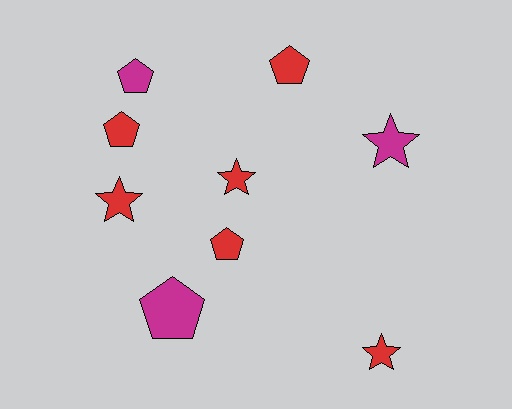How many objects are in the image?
There are 9 objects.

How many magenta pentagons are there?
There are 2 magenta pentagons.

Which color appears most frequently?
Red, with 6 objects.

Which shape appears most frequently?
Pentagon, with 5 objects.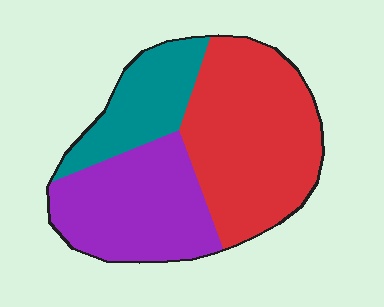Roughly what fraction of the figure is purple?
Purple covers around 35% of the figure.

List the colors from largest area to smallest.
From largest to smallest: red, purple, teal.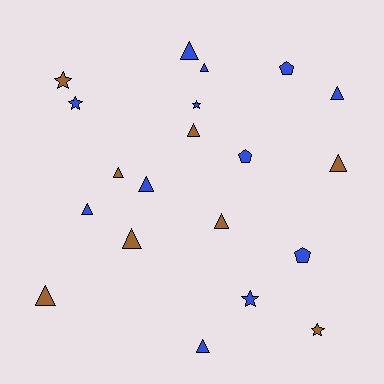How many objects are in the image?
There are 20 objects.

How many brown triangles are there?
There are 6 brown triangles.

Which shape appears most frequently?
Triangle, with 12 objects.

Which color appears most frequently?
Blue, with 12 objects.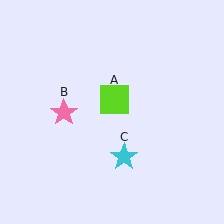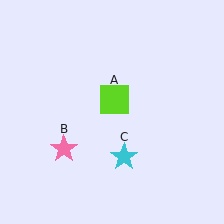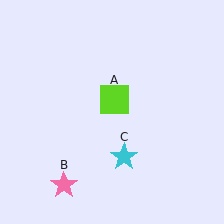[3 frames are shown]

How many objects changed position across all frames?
1 object changed position: pink star (object B).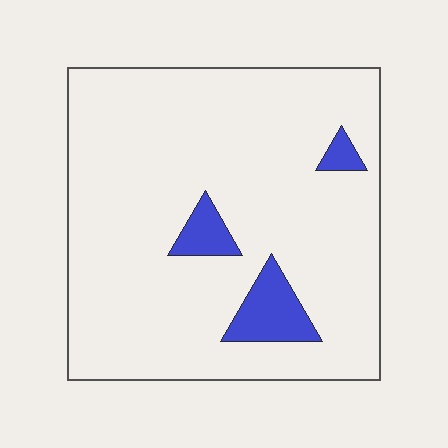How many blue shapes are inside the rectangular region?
3.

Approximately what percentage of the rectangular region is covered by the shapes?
Approximately 10%.